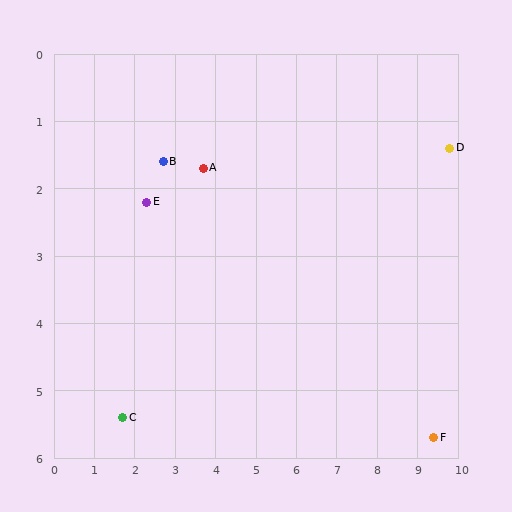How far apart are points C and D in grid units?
Points C and D are about 9.0 grid units apart.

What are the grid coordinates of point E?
Point E is at approximately (2.3, 2.2).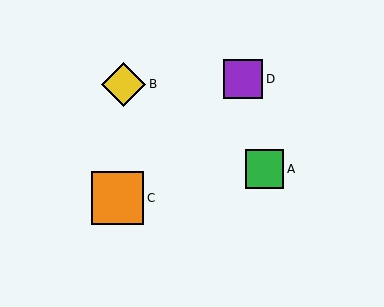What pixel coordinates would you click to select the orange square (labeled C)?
Click at (117, 198) to select the orange square C.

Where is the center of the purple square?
The center of the purple square is at (243, 79).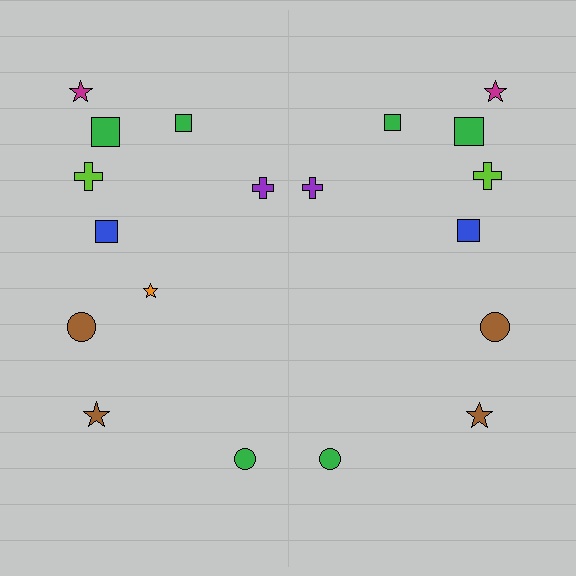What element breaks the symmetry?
A orange star is missing from the right side.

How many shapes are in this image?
There are 19 shapes in this image.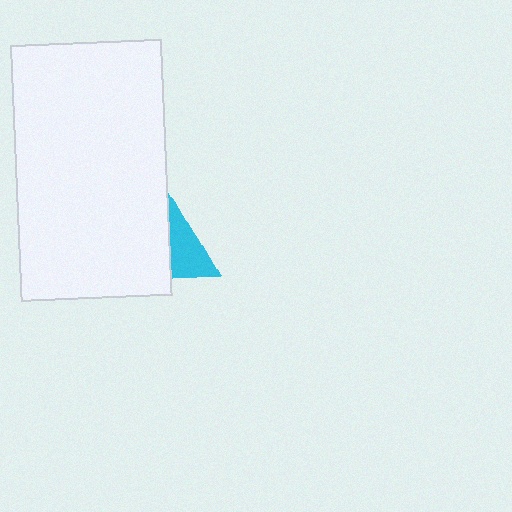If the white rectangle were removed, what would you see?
You would see the complete cyan triangle.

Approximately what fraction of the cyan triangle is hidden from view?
Roughly 69% of the cyan triangle is hidden behind the white rectangle.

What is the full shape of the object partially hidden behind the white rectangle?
The partially hidden object is a cyan triangle.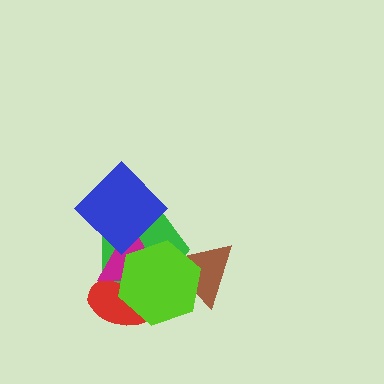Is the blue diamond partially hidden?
No, no other shape covers it.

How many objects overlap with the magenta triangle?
4 objects overlap with the magenta triangle.